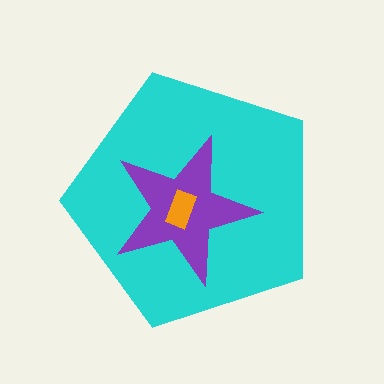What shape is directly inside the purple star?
The orange rectangle.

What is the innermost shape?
The orange rectangle.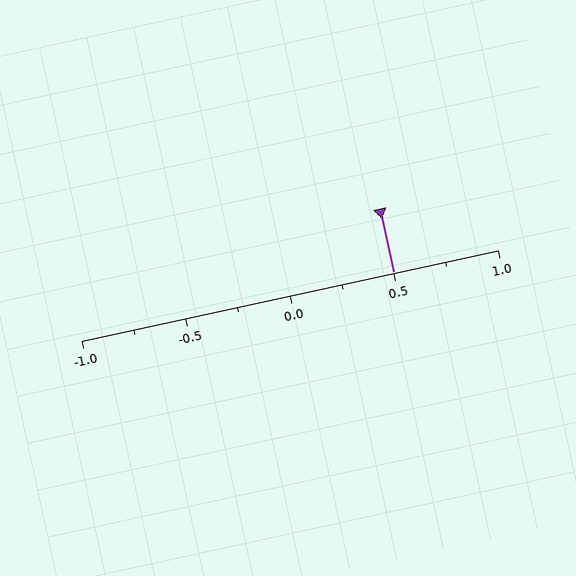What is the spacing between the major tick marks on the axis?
The major ticks are spaced 0.5 apart.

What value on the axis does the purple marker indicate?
The marker indicates approximately 0.5.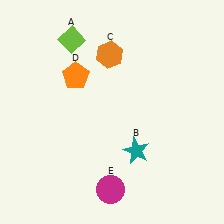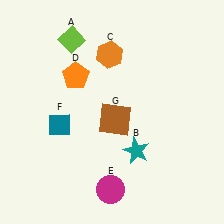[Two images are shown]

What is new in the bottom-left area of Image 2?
A teal diamond (F) was added in the bottom-left area of Image 2.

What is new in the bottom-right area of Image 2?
A brown square (G) was added in the bottom-right area of Image 2.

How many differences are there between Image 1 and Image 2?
There are 2 differences between the two images.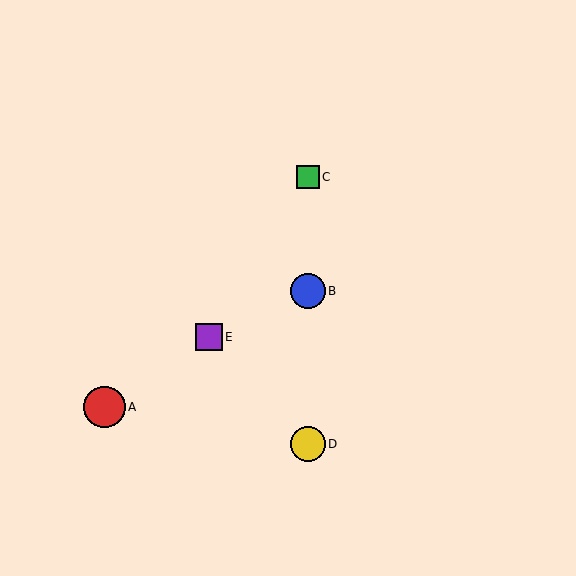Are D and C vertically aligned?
Yes, both are at x≈308.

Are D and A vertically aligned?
No, D is at x≈308 and A is at x≈104.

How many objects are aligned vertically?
3 objects (B, C, D) are aligned vertically.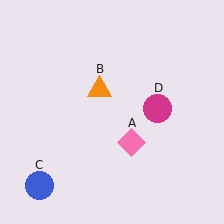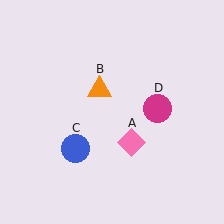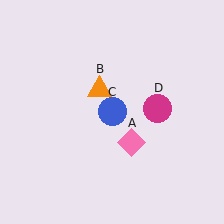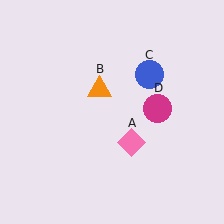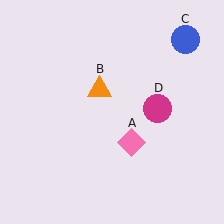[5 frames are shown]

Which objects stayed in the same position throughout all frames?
Pink diamond (object A) and orange triangle (object B) and magenta circle (object D) remained stationary.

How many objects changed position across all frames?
1 object changed position: blue circle (object C).